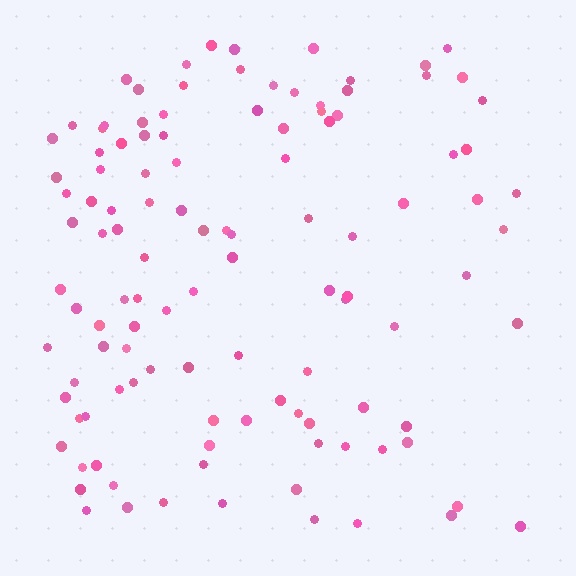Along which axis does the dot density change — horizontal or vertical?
Horizontal.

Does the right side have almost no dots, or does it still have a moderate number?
Still a moderate number, just noticeably fewer than the left.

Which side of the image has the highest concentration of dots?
The left.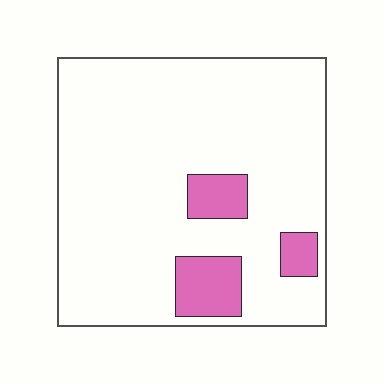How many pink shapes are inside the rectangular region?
3.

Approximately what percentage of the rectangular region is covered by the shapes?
Approximately 10%.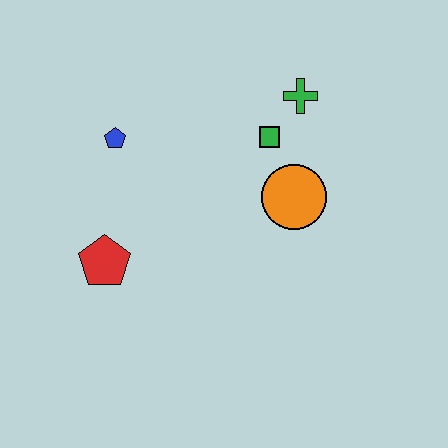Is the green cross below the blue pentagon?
No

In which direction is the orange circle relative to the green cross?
The orange circle is below the green cross.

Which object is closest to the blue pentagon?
The red pentagon is closest to the blue pentagon.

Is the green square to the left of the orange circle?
Yes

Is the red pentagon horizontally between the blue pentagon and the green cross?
No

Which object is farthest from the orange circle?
The red pentagon is farthest from the orange circle.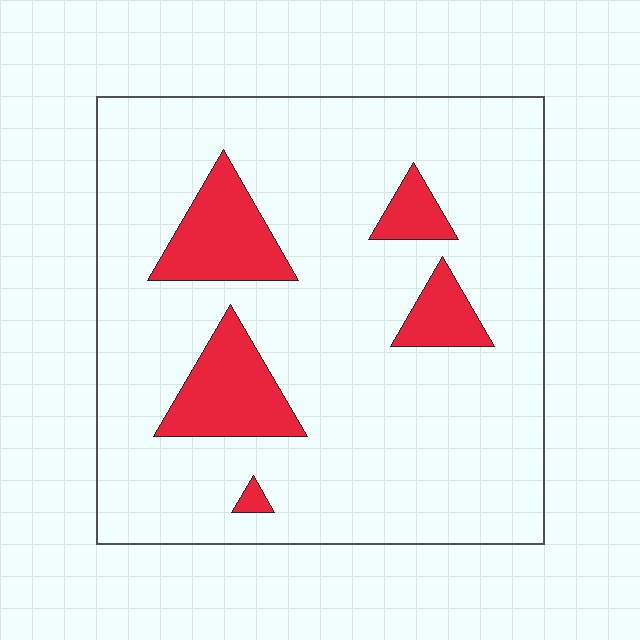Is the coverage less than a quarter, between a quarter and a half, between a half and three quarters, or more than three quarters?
Less than a quarter.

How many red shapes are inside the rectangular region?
5.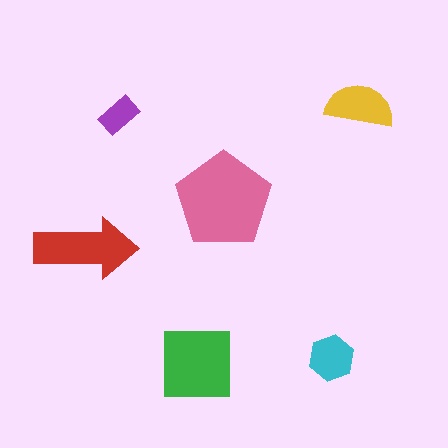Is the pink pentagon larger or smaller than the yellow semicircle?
Larger.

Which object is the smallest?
The purple rectangle.